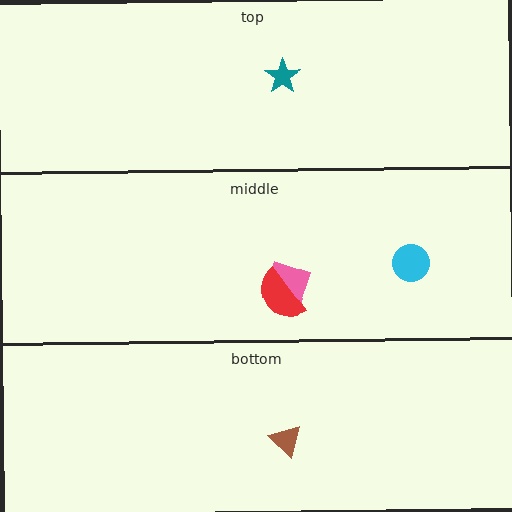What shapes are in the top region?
The teal star.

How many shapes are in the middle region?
3.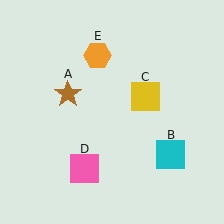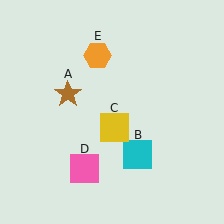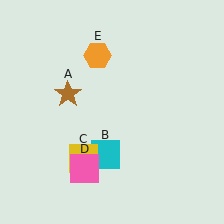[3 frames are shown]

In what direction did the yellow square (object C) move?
The yellow square (object C) moved down and to the left.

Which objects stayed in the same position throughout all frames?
Brown star (object A) and pink square (object D) and orange hexagon (object E) remained stationary.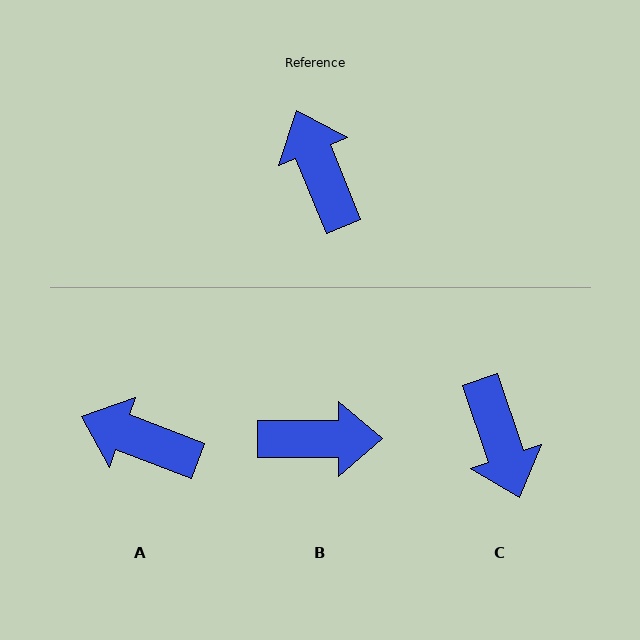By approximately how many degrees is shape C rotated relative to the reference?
Approximately 177 degrees counter-clockwise.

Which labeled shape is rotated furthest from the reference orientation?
C, about 177 degrees away.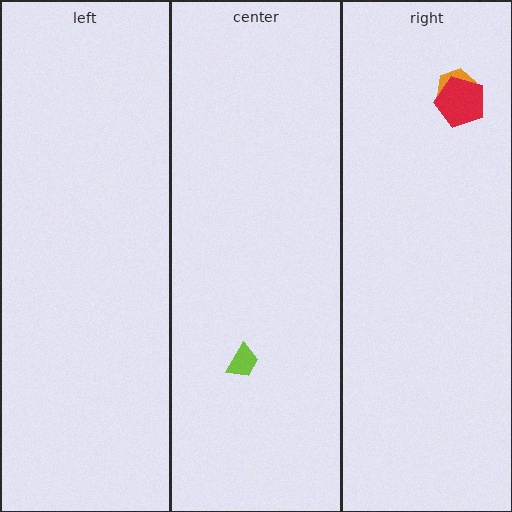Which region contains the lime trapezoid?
The center region.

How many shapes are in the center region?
1.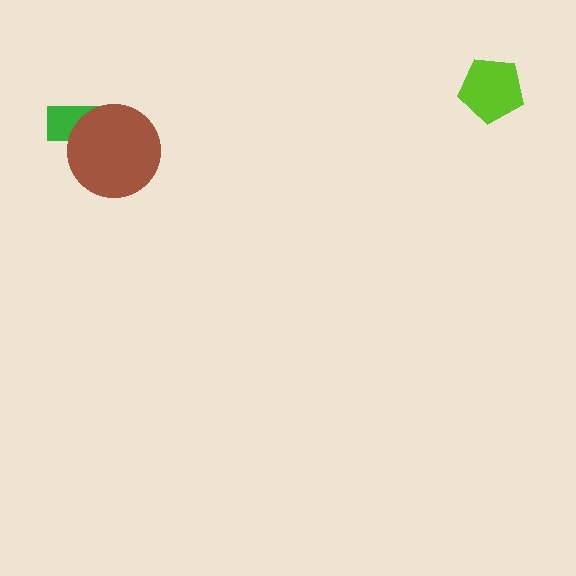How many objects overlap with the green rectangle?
1 object overlaps with the green rectangle.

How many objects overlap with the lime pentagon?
0 objects overlap with the lime pentagon.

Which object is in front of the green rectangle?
The brown circle is in front of the green rectangle.